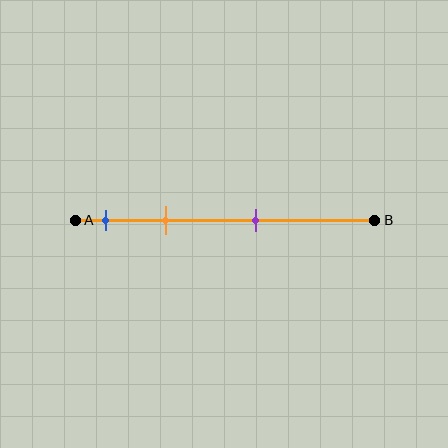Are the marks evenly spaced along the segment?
No, the marks are not evenly spaced.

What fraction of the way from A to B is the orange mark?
The orange mark is approximately 30% (0.3) of the way from A to B.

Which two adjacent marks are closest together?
The blue and orange marks are the closest adjacent pair.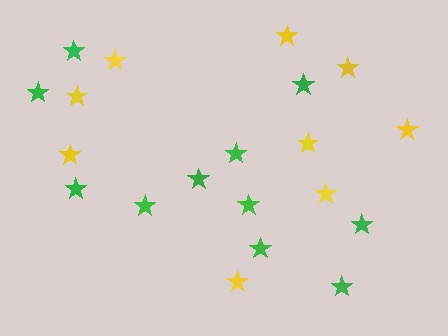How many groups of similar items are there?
There are 2 groups: one group of green stars (11) and one group of yellow stars (9).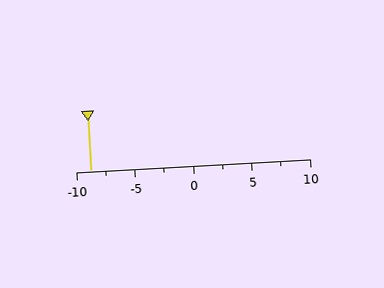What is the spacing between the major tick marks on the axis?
The major ticks are spaced 5 apart.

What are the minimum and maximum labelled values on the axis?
The axis runs from -10 to 10.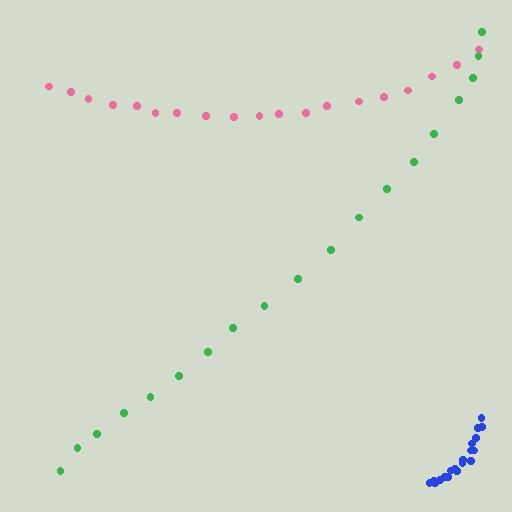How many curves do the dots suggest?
There are 3 distinct paths.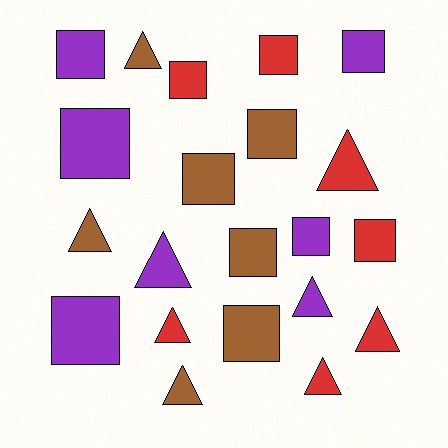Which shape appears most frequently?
Square, with 12 objects.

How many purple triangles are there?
There are 2 purple triangles.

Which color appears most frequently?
Brown, with 7 objects.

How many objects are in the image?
There are 21 objects.